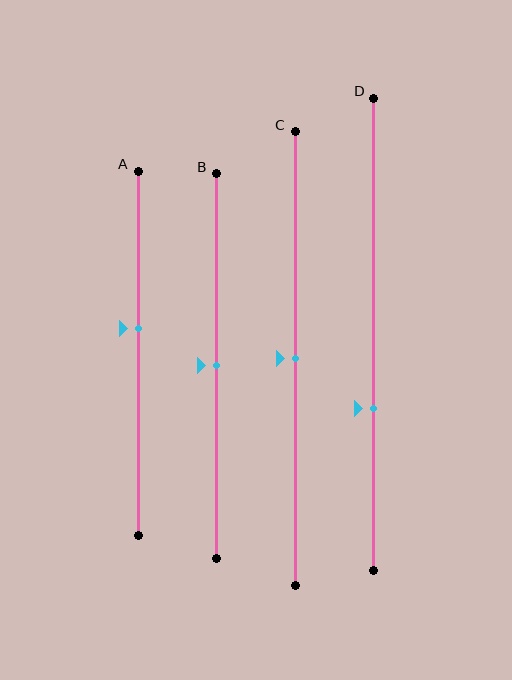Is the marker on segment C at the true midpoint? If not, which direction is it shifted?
Yes, the marker on segment C is at the true midpoint.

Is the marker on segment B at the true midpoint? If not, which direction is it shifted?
Yes, the marker on segment B is at the true midpoint.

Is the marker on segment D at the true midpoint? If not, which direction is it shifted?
No, the marker on segment D is shifted downward by about 16% of the segment length.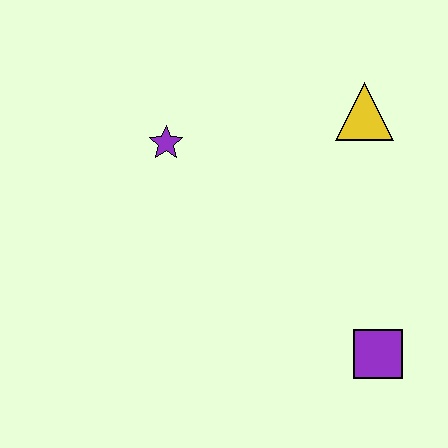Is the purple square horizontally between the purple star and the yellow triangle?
No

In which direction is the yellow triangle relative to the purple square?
The yellow triangle is above the purple square.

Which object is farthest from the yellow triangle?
The purple square is farthest from the yellow triangle.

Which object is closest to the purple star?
The yellow triangle is closest to the purple star.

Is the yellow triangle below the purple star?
No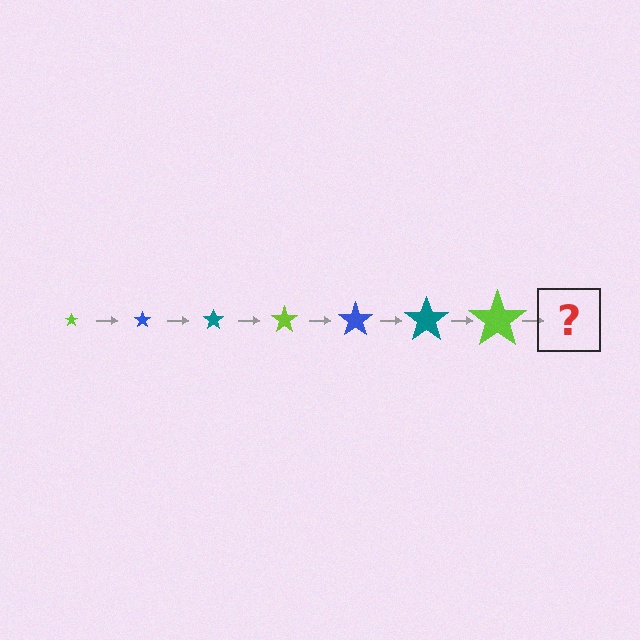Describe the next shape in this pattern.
It should be a blue star, larger than the previous one.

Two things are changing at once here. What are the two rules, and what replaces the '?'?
The two rules are that the star grows larger each step and the color cycles through lime, blue, and teal. The '?' should be a blue star, larger than the previous one.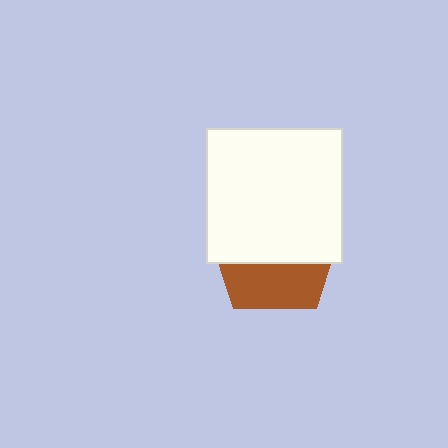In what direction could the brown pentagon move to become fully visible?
The brown pentagon could move down. That would shift it out from behind the white square entirely.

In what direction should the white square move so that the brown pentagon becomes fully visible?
The white square should move up. That is the shortest direction to clear the overlap and leave the brown pentagon fully visible.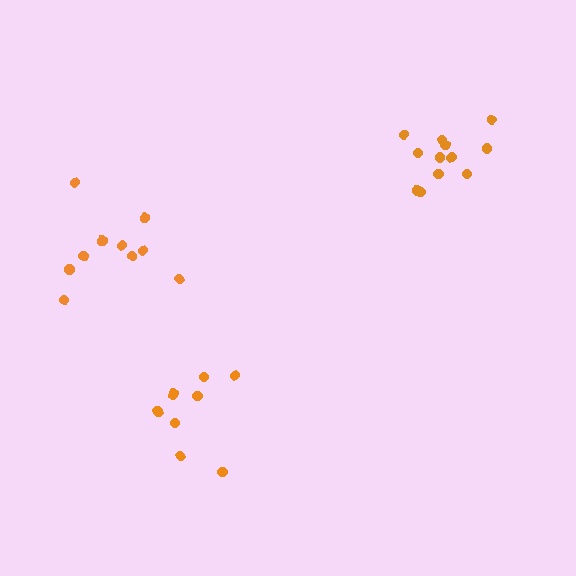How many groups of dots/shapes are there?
There are 3 groups.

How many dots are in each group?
Group 1: 10 dots, Group 2: 9 dots, Group 3: 12 dots (31 total).